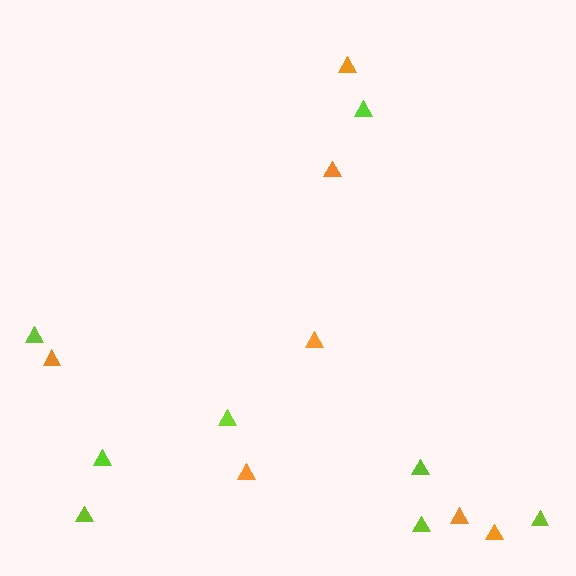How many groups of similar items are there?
There are 2 groups: one group of orange triangles (7) and one group of lime triangles (8).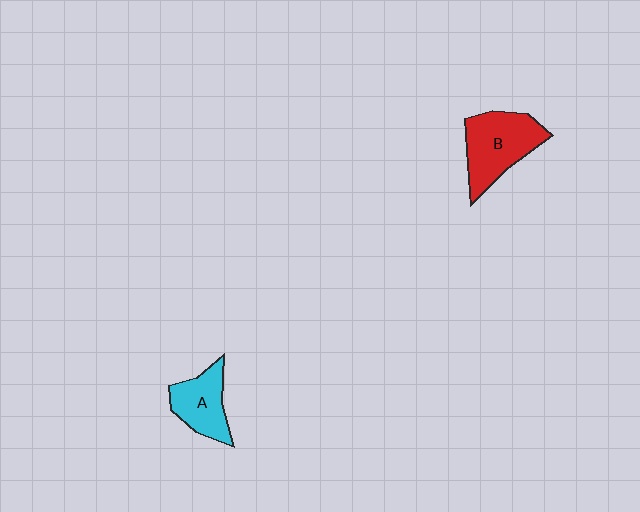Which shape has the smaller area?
Shape A (cyan).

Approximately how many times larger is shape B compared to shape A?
Approximately 1.4 times.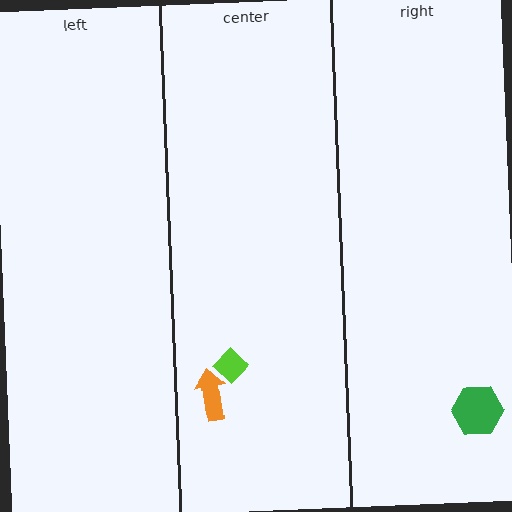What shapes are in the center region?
The lime diamond, the orange arrow.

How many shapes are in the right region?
1.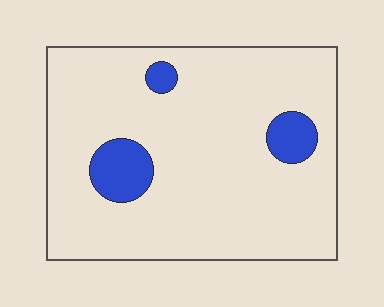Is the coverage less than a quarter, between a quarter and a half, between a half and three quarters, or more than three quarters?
Less than a quarter.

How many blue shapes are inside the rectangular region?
3.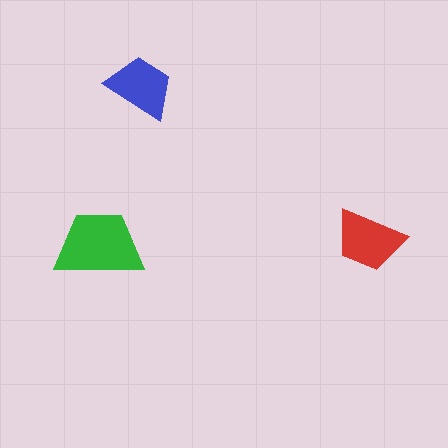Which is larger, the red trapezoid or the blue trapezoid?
The red one.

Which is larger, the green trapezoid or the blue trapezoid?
The green one.